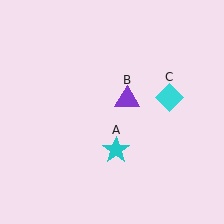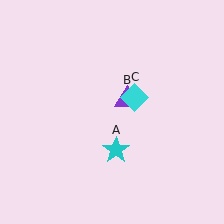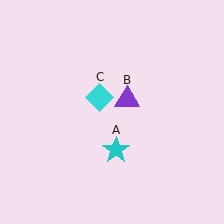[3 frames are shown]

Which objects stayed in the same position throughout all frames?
Cyan star (object A) and purple triangle (object B) remained stationary.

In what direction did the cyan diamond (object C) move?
The cyan diamond (object C) moved left.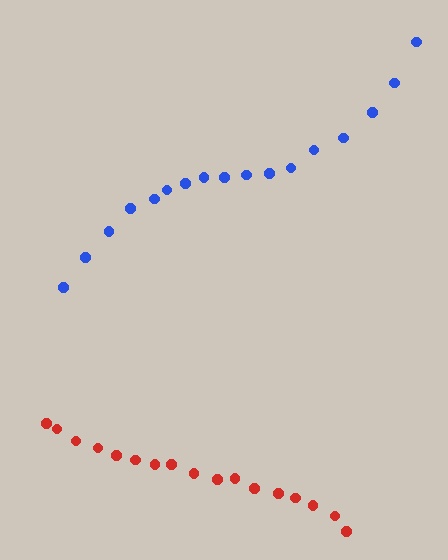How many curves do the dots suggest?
There are 2 distinct paths.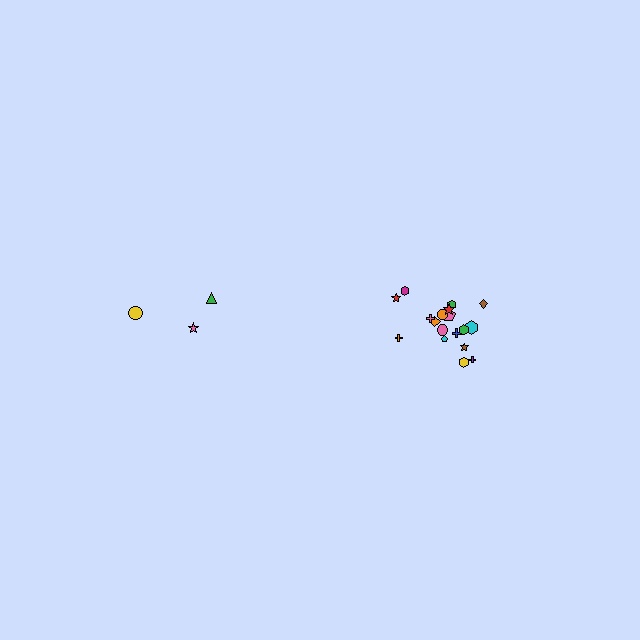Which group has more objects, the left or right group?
The right group.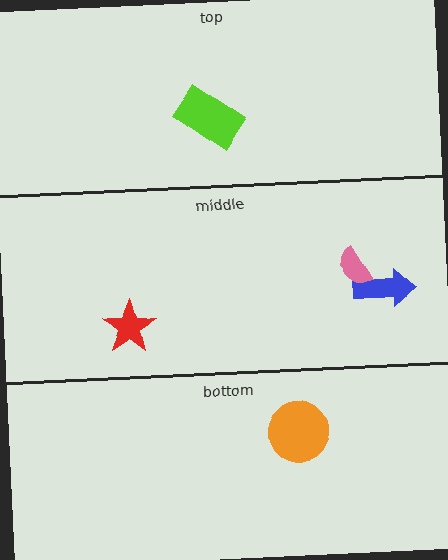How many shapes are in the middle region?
3.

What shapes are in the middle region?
The blue arrow, the red star, the pink semicircle.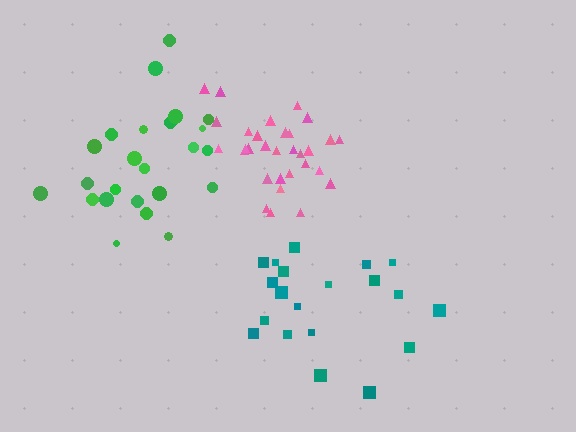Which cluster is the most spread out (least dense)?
Teal.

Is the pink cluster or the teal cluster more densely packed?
Pink.